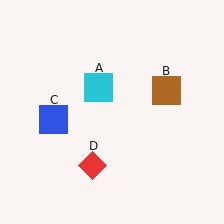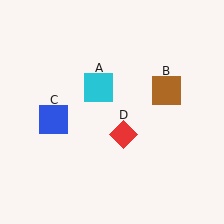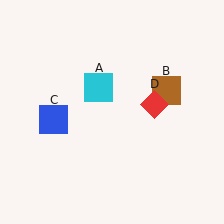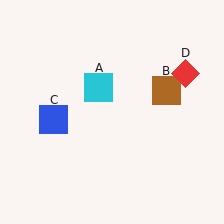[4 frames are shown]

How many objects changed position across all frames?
1 object changed position: red diamond (object D).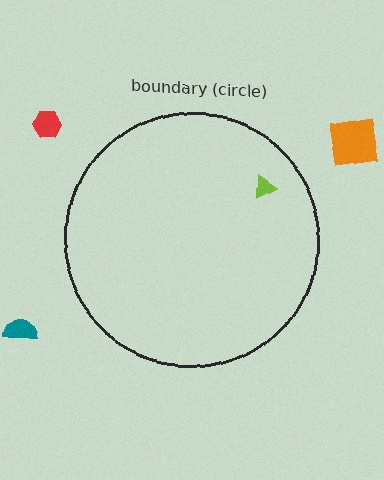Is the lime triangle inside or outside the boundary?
Inside.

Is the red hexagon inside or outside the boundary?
Outside.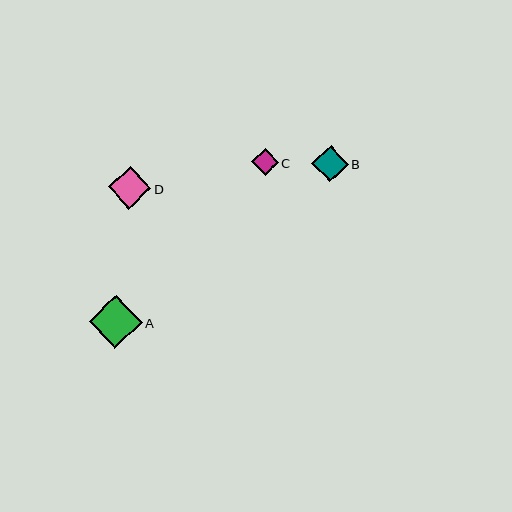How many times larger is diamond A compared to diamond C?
Diamond A is approximately 2.0 times the size of diamond C.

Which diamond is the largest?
Diamond A is the largest with a size of approximately 53 pixels.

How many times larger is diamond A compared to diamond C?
Diamond A is approximately 2.0 times the size of diamond C.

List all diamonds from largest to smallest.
From largest to smallest: A, D, B, C.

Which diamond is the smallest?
Diamond C is the smallest with a size of approximately 27 pixels.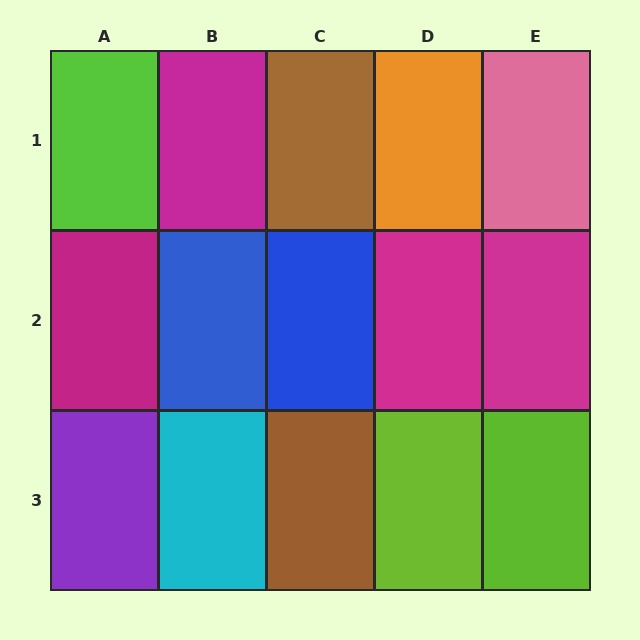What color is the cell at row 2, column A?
Magenta.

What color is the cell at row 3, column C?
Brown.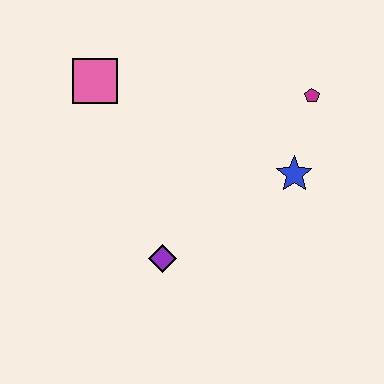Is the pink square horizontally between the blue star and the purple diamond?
No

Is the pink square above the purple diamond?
Yes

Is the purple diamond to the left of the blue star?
Yes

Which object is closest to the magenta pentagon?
The blue star is closest to the magenta pentagon.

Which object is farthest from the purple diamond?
The magenta pentagon is farthest from the purple diamond.